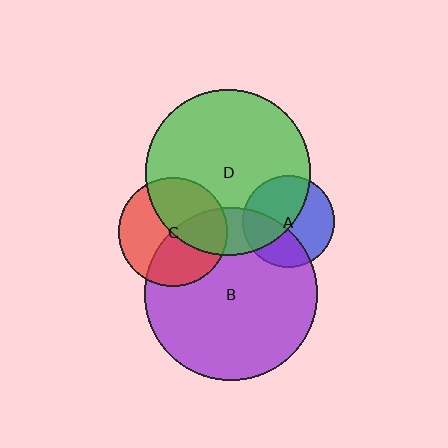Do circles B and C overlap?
Yes.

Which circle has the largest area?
Circle B (purple).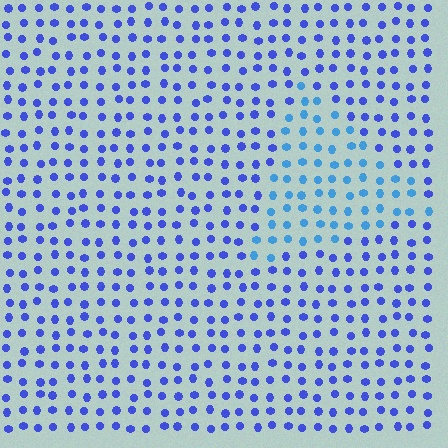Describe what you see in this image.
The image is filled with small blue elements in a uniform arrangement. A triangle-shaped region is visible where the elements are tinted to a slightly different hue, forming a subtle color boundary.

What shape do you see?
I see a triangle.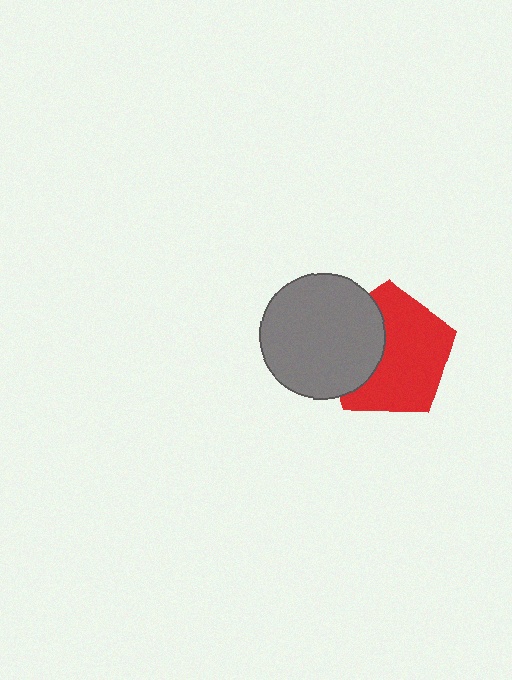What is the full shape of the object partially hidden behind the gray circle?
The partially hidden object is a red pentagon.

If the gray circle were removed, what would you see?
You would see the complete red pentagon.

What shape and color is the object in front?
The object in front is a gray circle.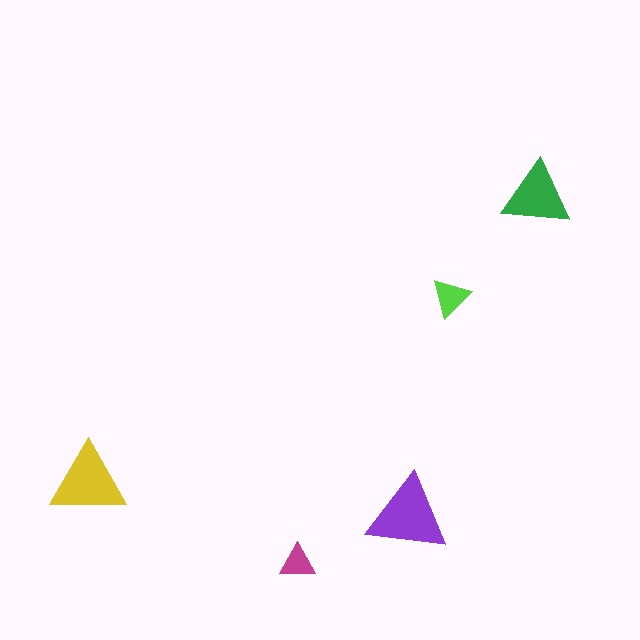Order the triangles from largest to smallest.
the purple one, the yellow one, the green one, the lime one, the magenta one.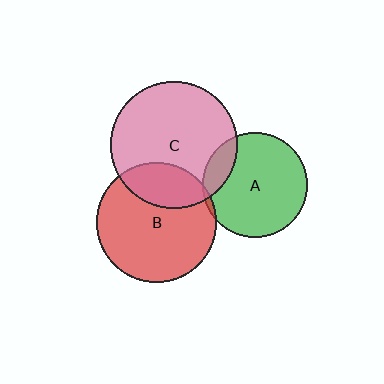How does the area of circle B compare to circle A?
Approximately 1.3 times.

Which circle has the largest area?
Circle C (pink).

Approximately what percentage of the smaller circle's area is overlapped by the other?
Approximately 25%.